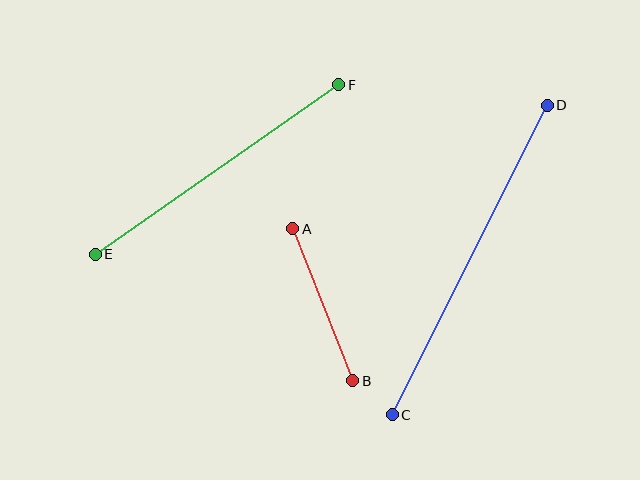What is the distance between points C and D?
The distance is approximately 346 pixels.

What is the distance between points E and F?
The distance is approximately 296 pixels.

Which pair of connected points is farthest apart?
Points C and D are farthest apart.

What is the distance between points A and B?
The distance is approximately 164 pixels.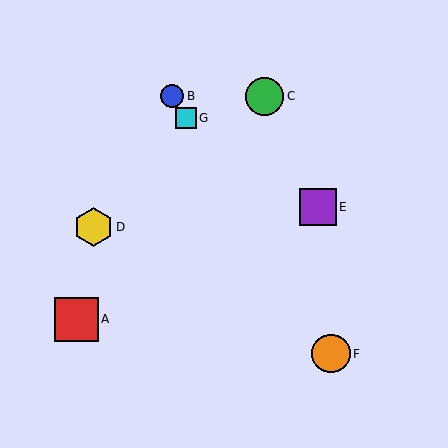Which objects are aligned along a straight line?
Objects B, F, G are aligned along a straight line.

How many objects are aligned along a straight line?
3 objects (B, F, G) are aligned along a straight line.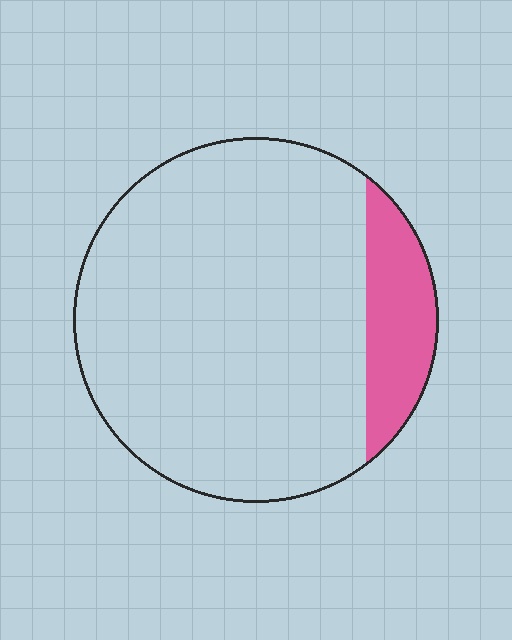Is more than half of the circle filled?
No.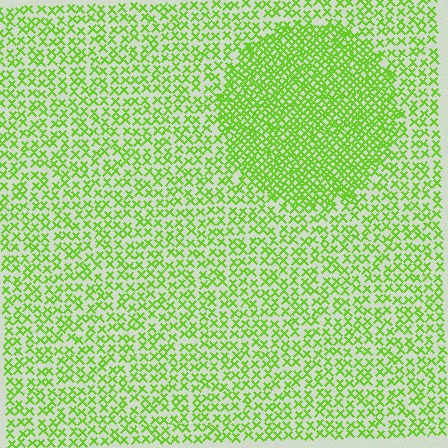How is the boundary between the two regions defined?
The boundary is defined by a change in element density (approximately 2.1x ratio). All elements are the same color, size, and shape.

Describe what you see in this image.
The image contains small lime elements arranged at two different densities. A circle-shaped region is visible where the elements are more densely packed than the surrounding area.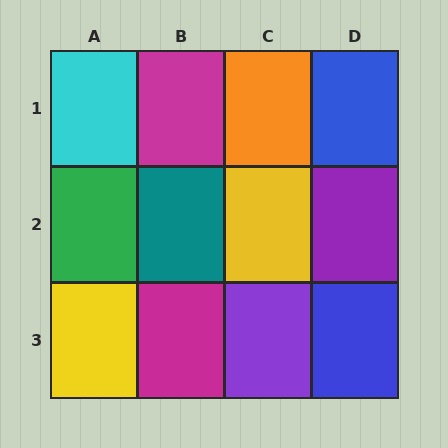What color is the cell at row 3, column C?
Purple.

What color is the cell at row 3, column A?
Yellow.